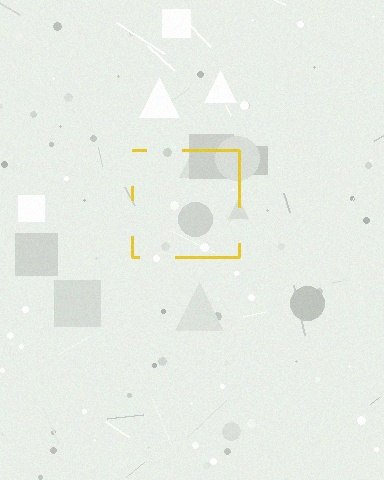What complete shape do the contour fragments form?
The contour fragments form a square.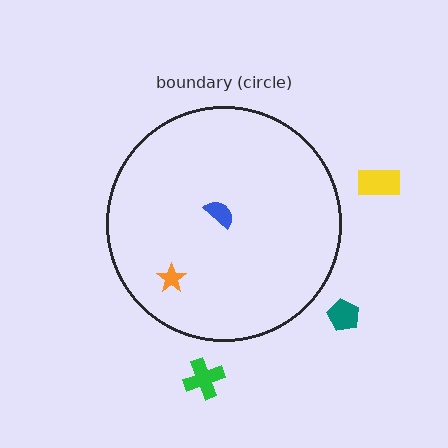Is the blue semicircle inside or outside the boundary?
Inside.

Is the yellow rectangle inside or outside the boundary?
Outside.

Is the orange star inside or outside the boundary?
Inside.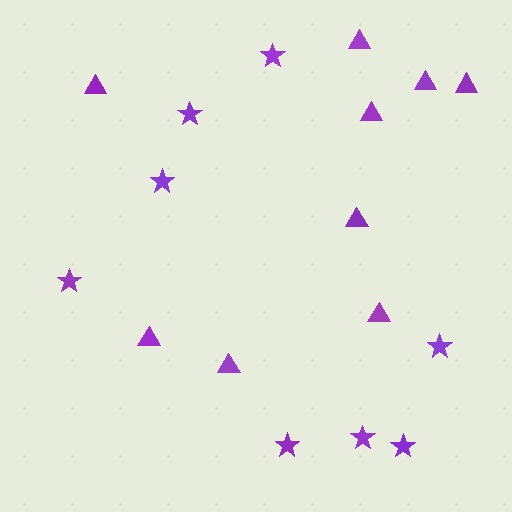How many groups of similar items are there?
There are 2 groups: one group of stars (8) and one group of triangles (9).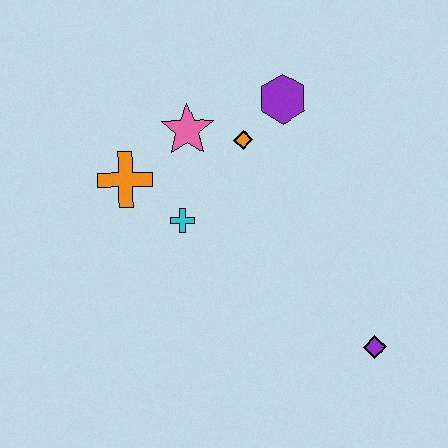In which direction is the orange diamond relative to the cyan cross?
The orange diamond is above the cyan cross.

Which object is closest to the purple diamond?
The cyan cross is closest to the purple diamond.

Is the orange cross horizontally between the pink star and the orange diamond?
No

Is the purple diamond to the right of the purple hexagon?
Yes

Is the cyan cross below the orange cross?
Yes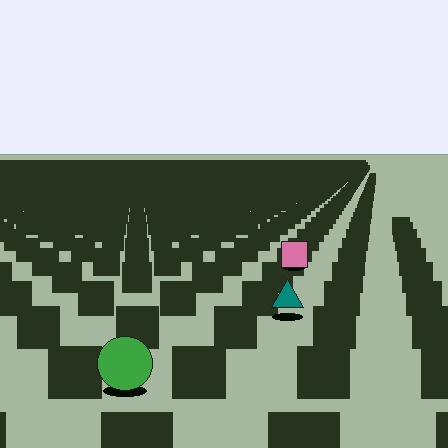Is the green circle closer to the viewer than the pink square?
Yes. The green circle is closer — you can tell from the texture gradient: the ground texture is coarser near it.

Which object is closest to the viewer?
The green circle is closest. The texture marks near it are larger and more spread out.